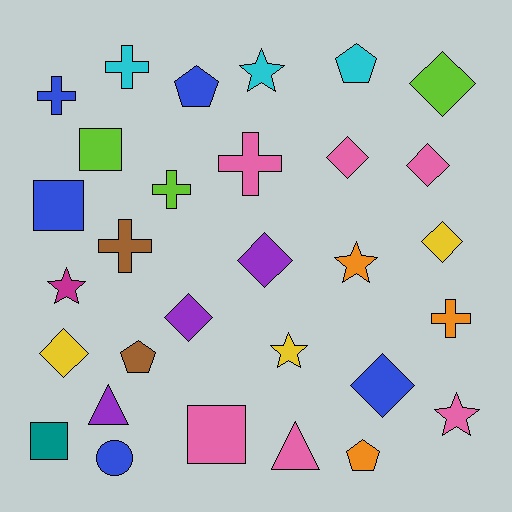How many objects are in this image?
There are 30 objects.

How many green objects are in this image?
There are no green objects.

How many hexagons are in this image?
There are no hexagons.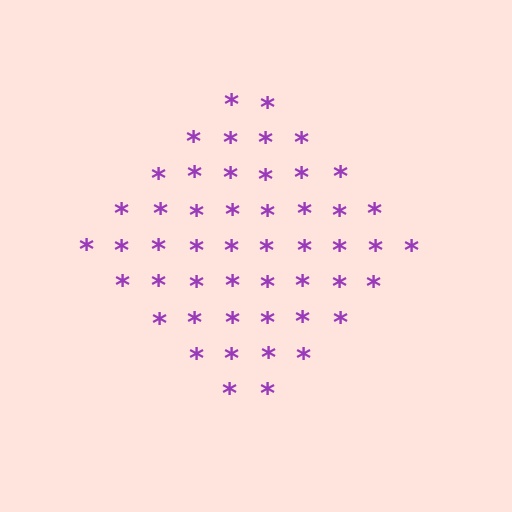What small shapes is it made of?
It is made of small asterisks.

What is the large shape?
The large shape is a diamond.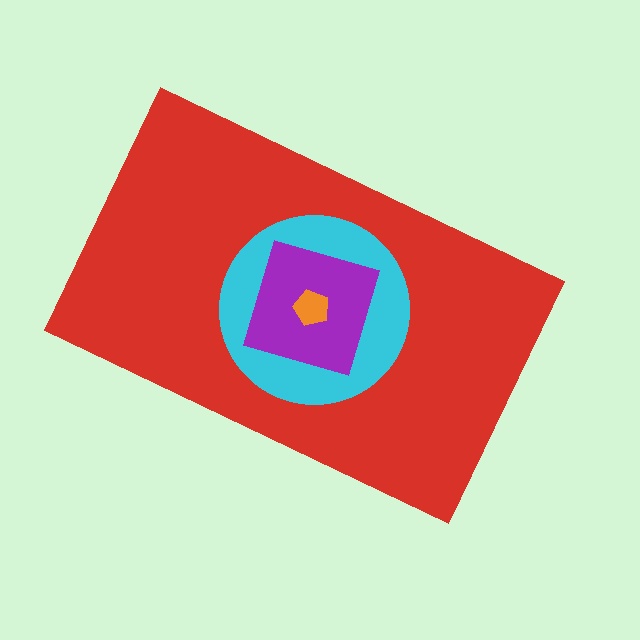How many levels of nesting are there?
4.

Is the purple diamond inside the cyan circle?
Yes.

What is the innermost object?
The orange pentagon.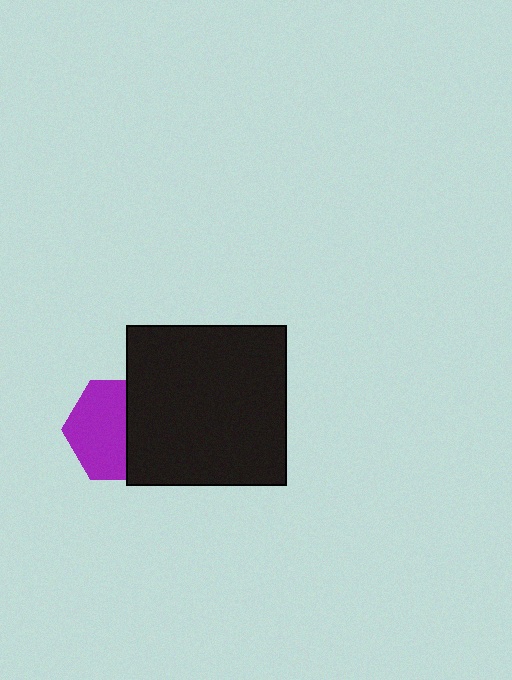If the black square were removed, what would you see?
You would see the complete purple hexagon.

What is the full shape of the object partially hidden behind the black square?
The partially hidden object is a purple hexagon.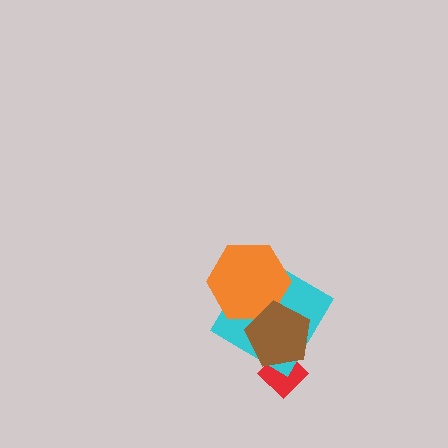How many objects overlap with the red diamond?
2 objects overlap with the red diamond.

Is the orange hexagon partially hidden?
Yes, it is partially covered by another shape.